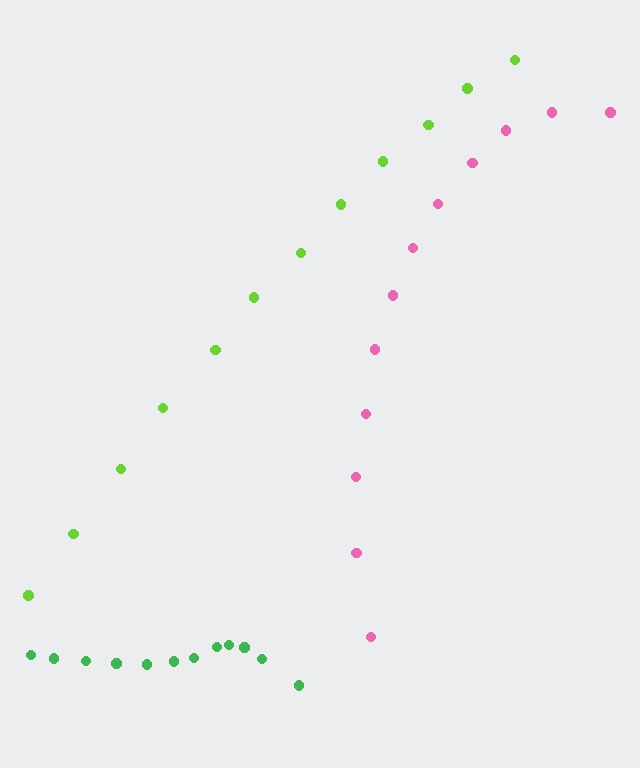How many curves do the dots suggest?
There are 3 distinct paths.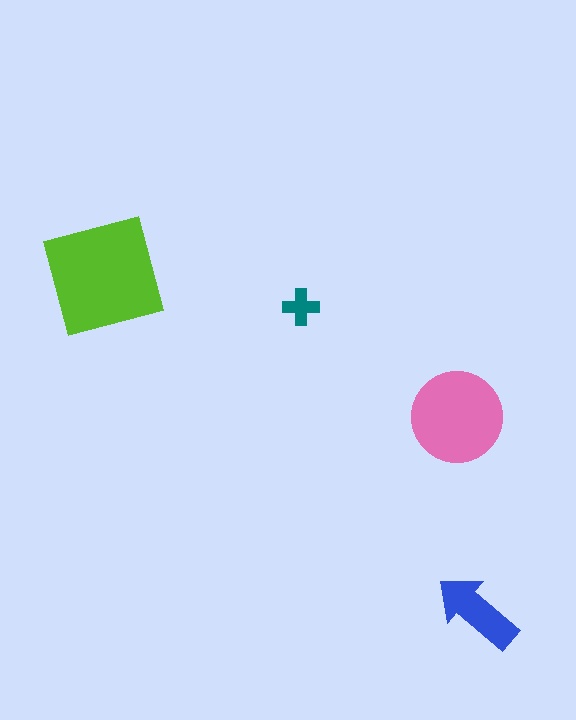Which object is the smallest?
The teal cross.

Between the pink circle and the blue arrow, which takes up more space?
The pink circle.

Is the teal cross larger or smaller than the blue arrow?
Smaller.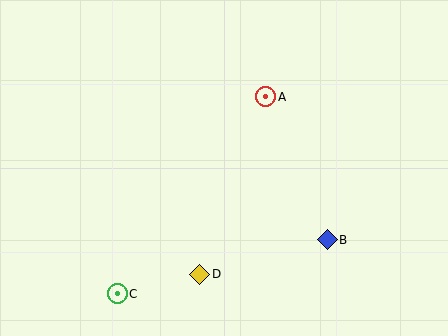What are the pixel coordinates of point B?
Point B is at (327, 240).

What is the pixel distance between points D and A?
The distance between D and A is 190 pixels.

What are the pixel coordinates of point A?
Point A is at (266, 97).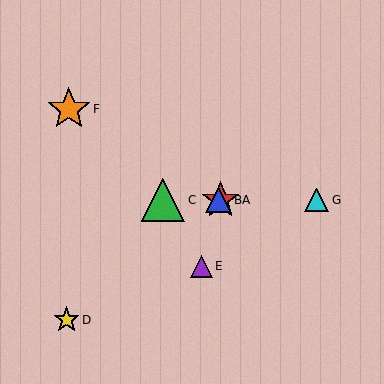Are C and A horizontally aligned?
Yes, both are at y≈200.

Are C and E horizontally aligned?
No, C is at y≈200 and E is at y≈266.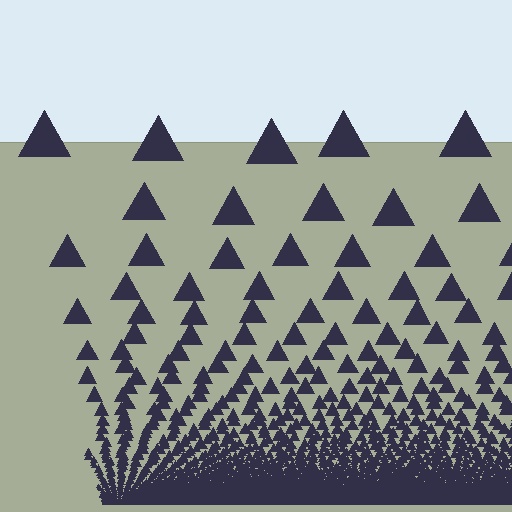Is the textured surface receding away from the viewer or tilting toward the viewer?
The surface appears to tilt toward the viewer. Texture elements get larger and sparser toward the top.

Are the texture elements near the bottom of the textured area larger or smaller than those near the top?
Smaller. The gradient is inverted — elements near the bottom are smaller and denser.